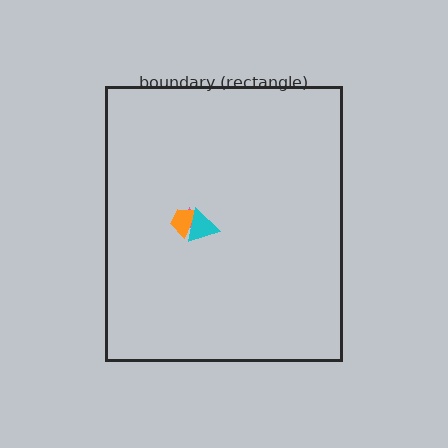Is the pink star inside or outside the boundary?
Inside.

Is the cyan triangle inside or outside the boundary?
Inside.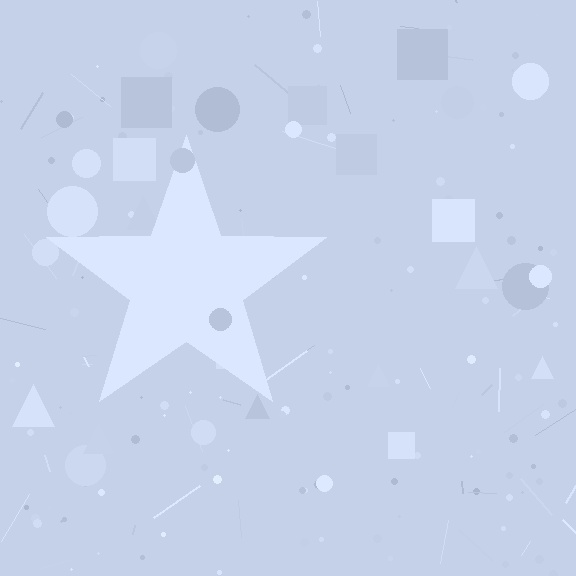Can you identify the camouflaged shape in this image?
The camouflaged shape is a star.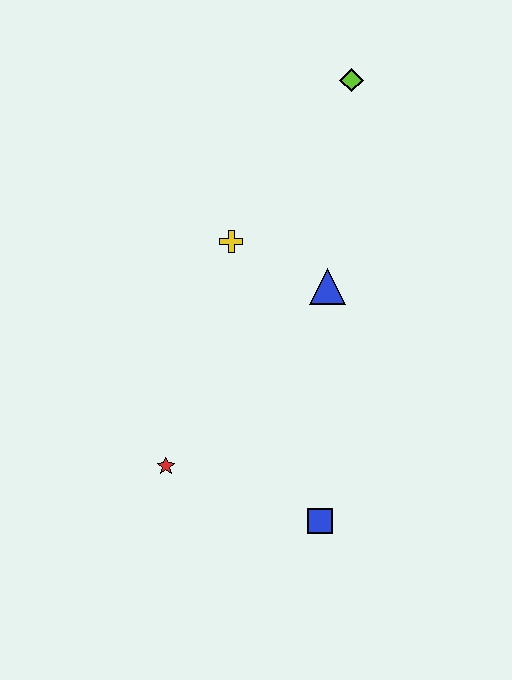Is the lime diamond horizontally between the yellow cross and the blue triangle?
No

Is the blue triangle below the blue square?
No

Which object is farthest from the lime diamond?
The blue square is farthest from the lime diamond.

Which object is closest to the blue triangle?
The yellow cross is closest to the blue triangle.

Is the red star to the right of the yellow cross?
No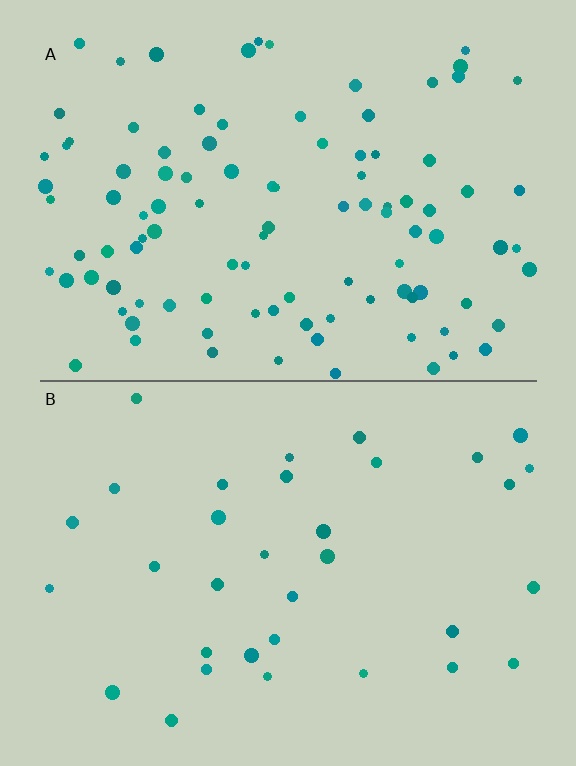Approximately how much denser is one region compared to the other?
Approximately 3.1× — region A over region B.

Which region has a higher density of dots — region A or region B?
A (the top).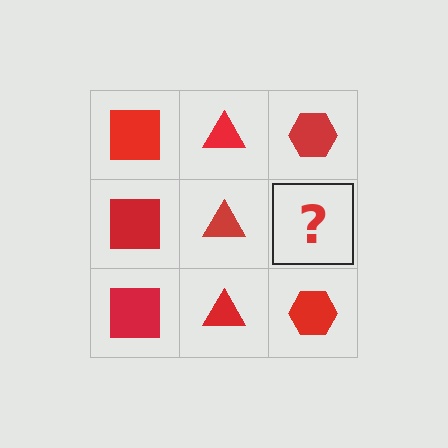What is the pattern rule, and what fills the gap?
The rule is that each column has a consistent shape. The gap should be filled with a red hexagon.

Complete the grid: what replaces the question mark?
The question mark should be replaced with a red hexagon.